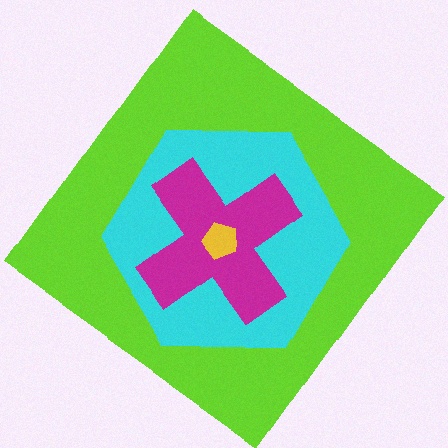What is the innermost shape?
The yellow pentagon.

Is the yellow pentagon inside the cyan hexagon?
Yes.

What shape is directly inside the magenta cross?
The yellow pentagon.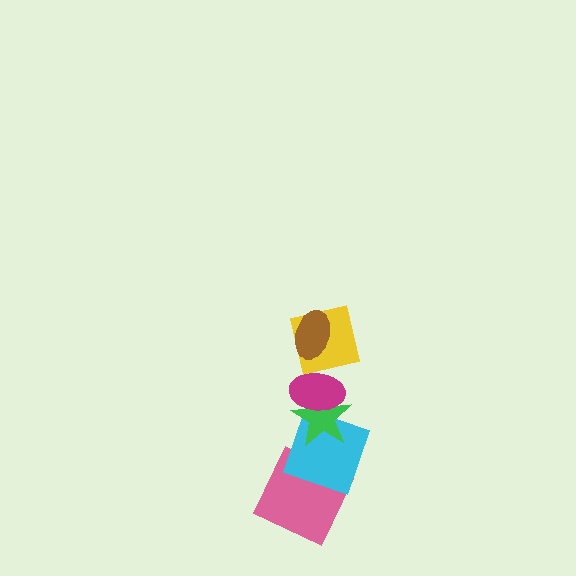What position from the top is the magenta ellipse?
The magenta ellipse is 3rd from the top.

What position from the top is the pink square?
The pink square is 6th from the top.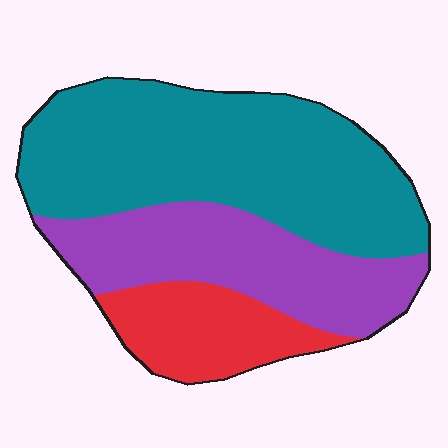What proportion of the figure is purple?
Purple covers about 30% of the figure.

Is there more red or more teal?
Teal.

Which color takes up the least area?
Red, at roughly 15%.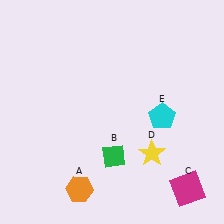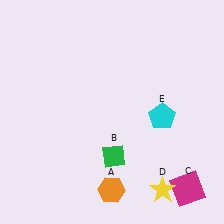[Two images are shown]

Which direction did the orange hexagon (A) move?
The orange hexagon (A) moved right.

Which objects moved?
The objects that moved are: the orange hexagon (A), the yellow star (D).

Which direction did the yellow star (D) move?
The yellow star (D) moved down.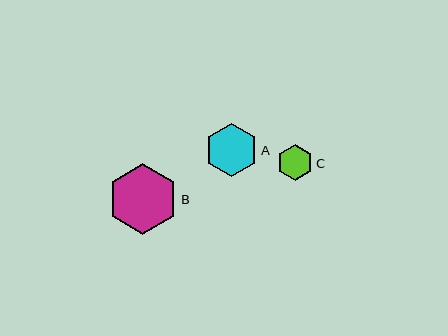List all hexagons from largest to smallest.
From largest to smallest: B, A, C.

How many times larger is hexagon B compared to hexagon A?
Hexagon B is approximately 1.3 times the size of hexagon A.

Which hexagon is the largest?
Hexagon B is the largest with a size of approximately 71 pixels.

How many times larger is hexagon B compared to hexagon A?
Hexagon B is approximately 1.3 times the size of hexagon A.